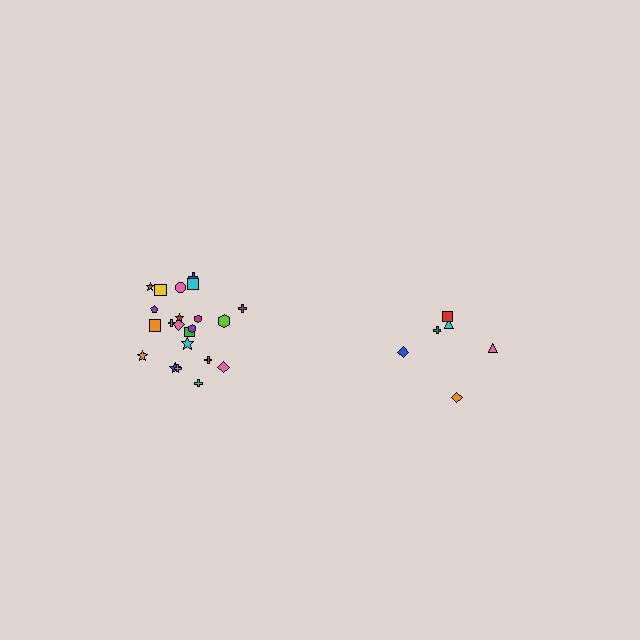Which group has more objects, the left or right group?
The left group.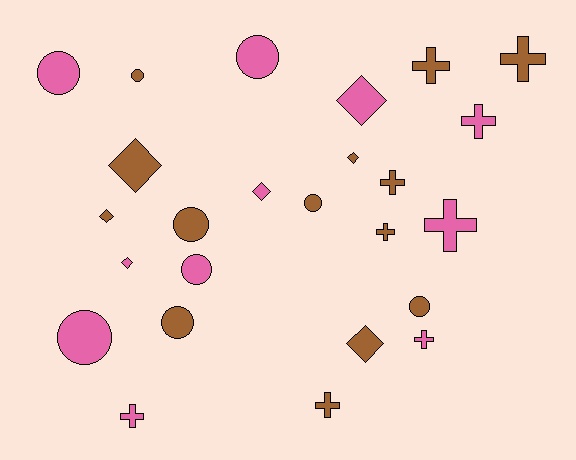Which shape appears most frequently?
Circle, with 9 objects.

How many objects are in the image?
There are 25 objects.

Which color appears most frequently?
Brown, with 14 objects.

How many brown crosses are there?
There are 5 brown crosses.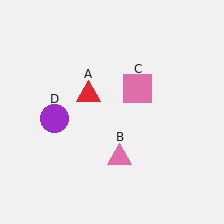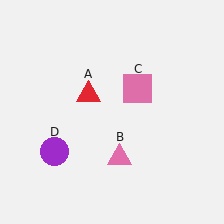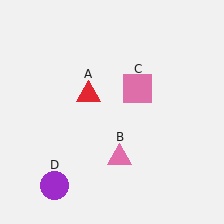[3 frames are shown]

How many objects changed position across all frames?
1 object changed position: purple circle (object D).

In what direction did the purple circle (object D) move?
The purple circle (object D) moved down.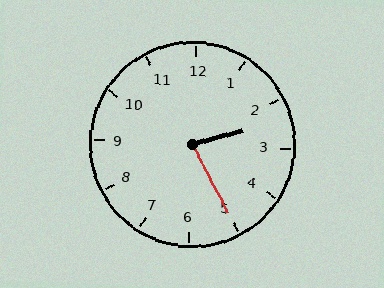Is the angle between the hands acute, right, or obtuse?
It is acute.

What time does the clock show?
2:25.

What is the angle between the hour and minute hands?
Approximately 78 degrees.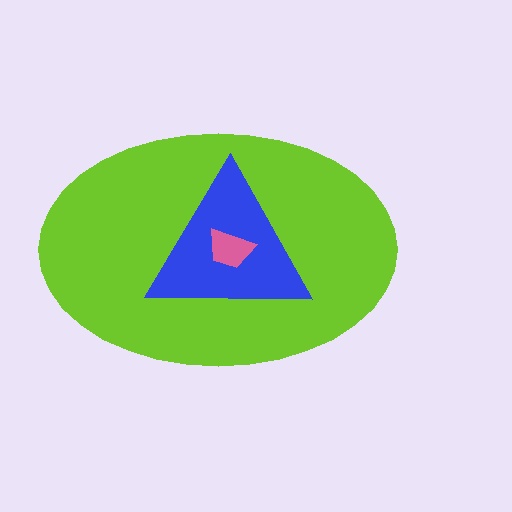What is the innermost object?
The pink trapezoid.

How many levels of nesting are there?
3.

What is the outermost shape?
The lime ellipse.